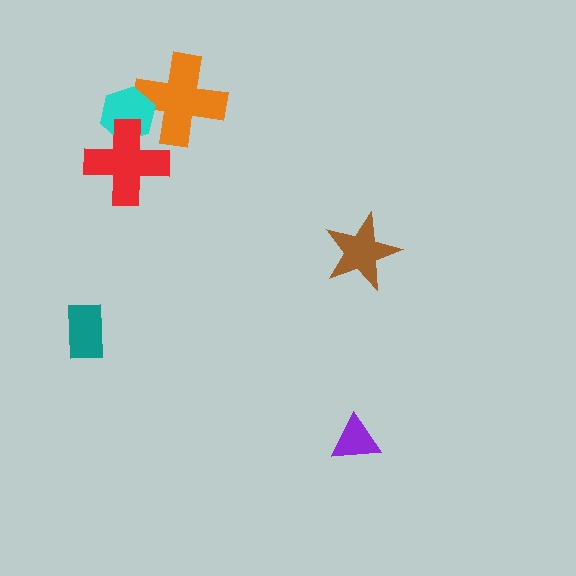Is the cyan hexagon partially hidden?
Yes, it is partially covered by another shape.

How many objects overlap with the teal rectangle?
0 objects overlap with the teal rectangle.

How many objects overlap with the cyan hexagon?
2 objects overlap with the cyan hexagon.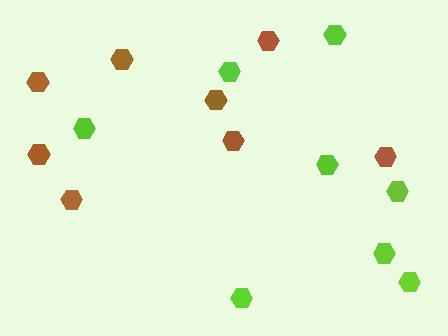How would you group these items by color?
There are 2 groups: one group of brown hexagons (8) and one group of lime hexagons (8).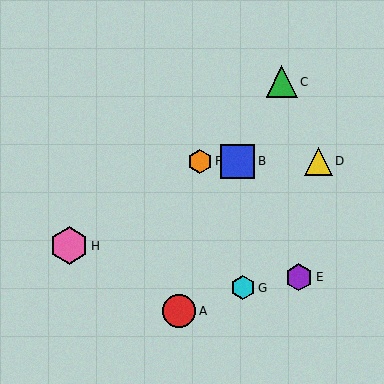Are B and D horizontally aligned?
Yes, both are at y≈161.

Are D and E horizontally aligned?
No, D is at y≈161 and E is at y≈277.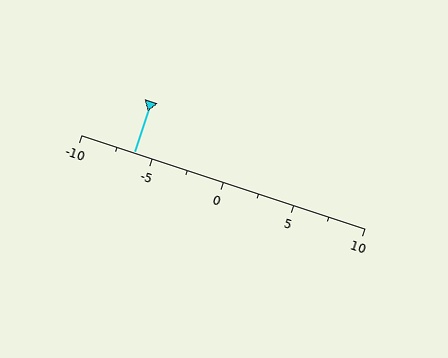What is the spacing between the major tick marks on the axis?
The major ticks are spaced 5 apart.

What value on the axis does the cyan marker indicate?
The marker indicates approximately -6.2.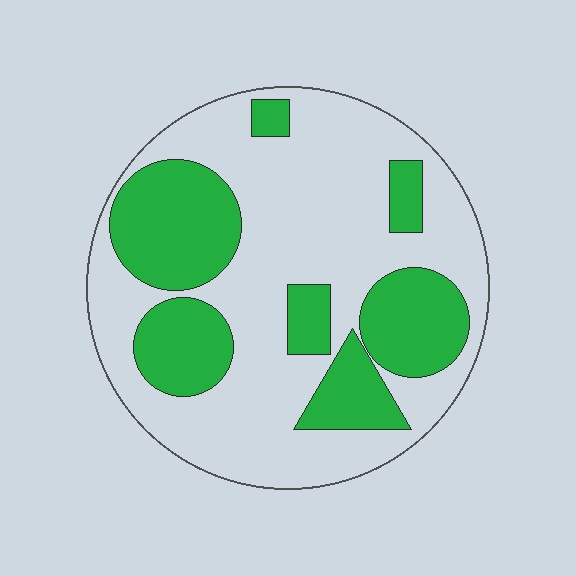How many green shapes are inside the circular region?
7.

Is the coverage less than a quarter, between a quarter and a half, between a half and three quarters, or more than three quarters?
Between a quarter and a half.